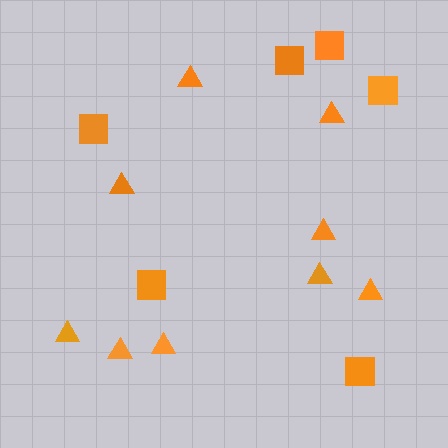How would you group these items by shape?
There are 2 groups: one group of triangles (9) and one group of squares (6).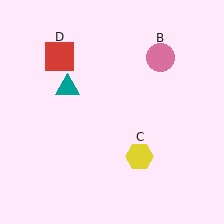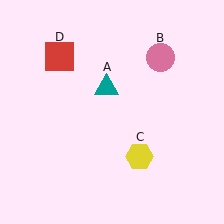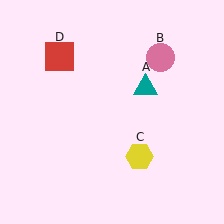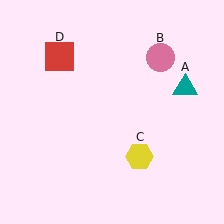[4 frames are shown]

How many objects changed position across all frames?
1 object changed position: teal triangle (object A).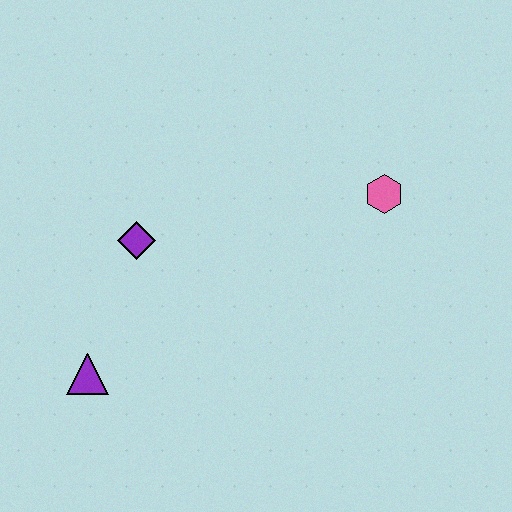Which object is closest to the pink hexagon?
The purple diamond is closest to the pink hexagon.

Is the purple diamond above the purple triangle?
Yes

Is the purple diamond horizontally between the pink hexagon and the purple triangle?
Yes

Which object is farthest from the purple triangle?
The pink hexagon is farthest from the purple triangle.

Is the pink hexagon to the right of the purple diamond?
Yes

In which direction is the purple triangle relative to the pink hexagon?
The purple triangle is to the left of the pink hexagon.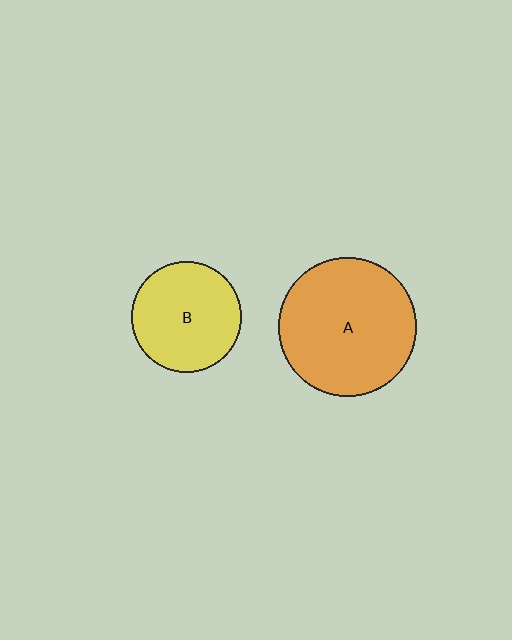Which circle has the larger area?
Circle A (orange).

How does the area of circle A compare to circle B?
Approximately 1.6 times.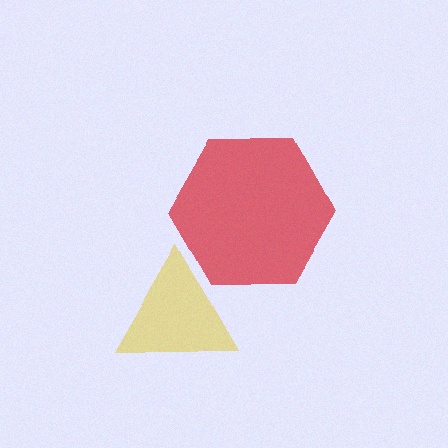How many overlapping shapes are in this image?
There are 2 overlapping shapes in the image.